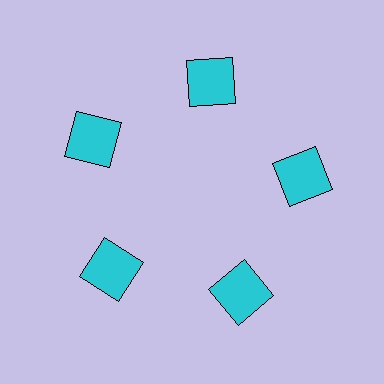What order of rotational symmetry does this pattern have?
This pattern has 5-fold rotational symmetry.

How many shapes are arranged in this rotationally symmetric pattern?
There are 5 shapes, arranged in 5 groups of 1.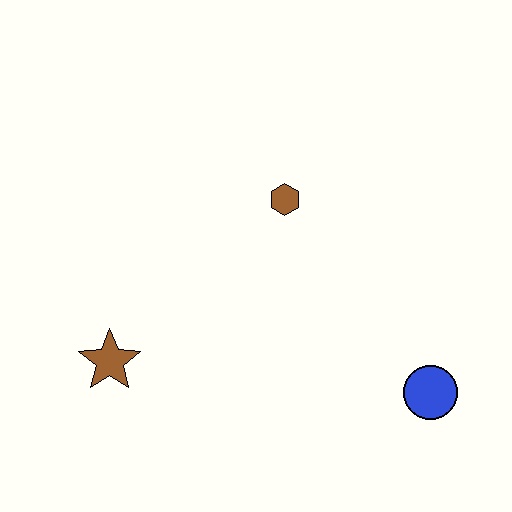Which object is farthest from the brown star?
The blue circle is farthest from the brown star.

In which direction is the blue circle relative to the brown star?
The blue circle is to the right of the brown star.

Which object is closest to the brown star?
The brown hexagon is closest to the brown star.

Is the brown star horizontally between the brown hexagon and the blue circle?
No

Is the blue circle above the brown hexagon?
No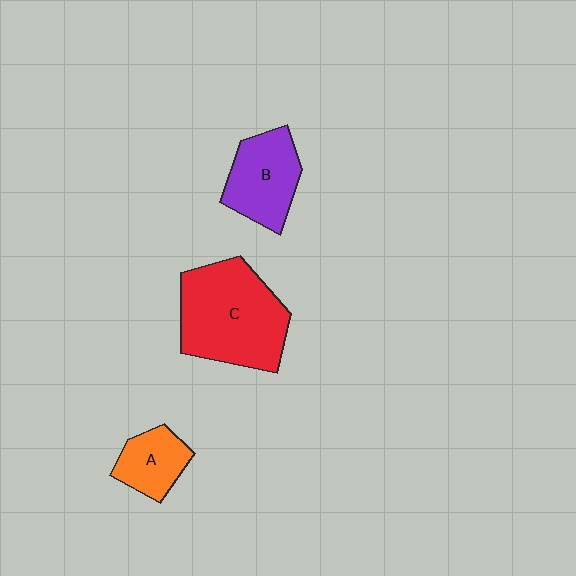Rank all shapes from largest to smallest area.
From largest to smallest: C (red), B (purple), A (orange).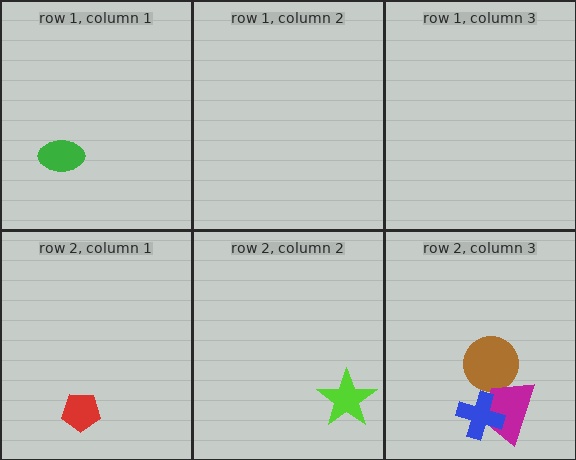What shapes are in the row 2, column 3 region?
The brown circle, the magenta trapezoid, the blue cross.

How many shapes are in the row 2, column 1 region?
1.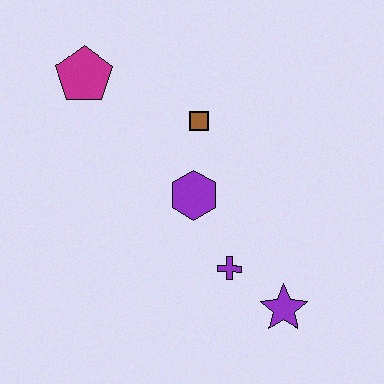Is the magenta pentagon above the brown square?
Yes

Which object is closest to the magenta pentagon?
The brown square is closest to the magenta pentagon.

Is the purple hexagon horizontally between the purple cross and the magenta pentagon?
Yes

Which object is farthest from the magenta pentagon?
The purple star is farthest from the magenta pentagon.